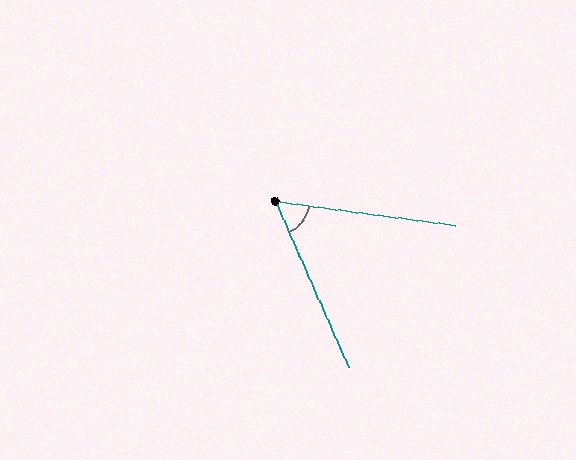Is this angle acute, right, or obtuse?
It is acute.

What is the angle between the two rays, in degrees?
Approximately 59 degrees.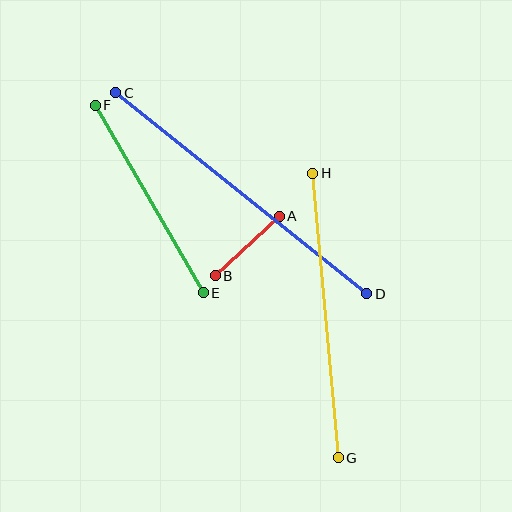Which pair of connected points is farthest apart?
Points C and D are farthest apart.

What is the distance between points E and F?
The distance is approximately 216 pixels.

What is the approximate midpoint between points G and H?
The midpoint is at approximately (326, 316) pixels.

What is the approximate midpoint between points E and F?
The midpoint is at approximately (149, 199) pixels.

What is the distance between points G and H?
The distance is approximately 286 pixels.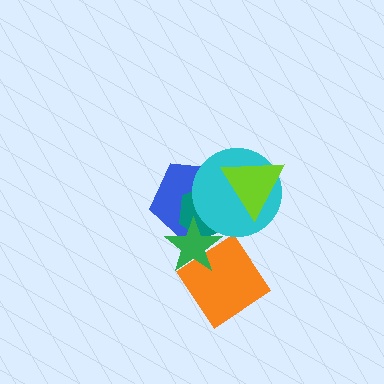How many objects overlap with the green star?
3 objects overlap with the green star.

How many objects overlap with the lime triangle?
3 objects overlap with the lime triangle.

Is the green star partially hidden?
No, no other shape covers it.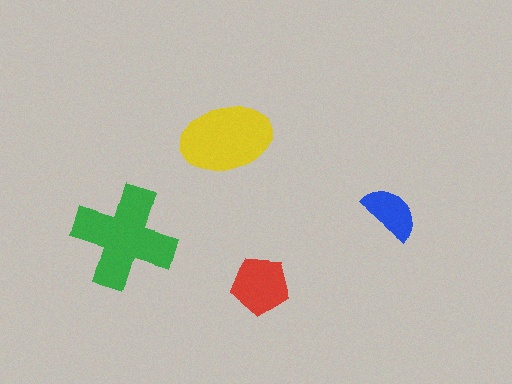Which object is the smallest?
The blue semicircle.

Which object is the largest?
The green cross.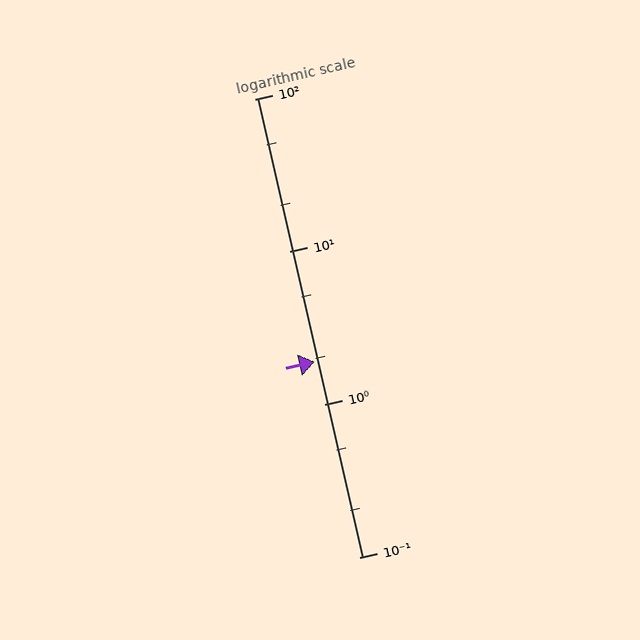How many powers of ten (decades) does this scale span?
The scale spans 3 decades, from 0.1 to 100.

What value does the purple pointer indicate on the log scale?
The pointer indicates approximately 1.9.